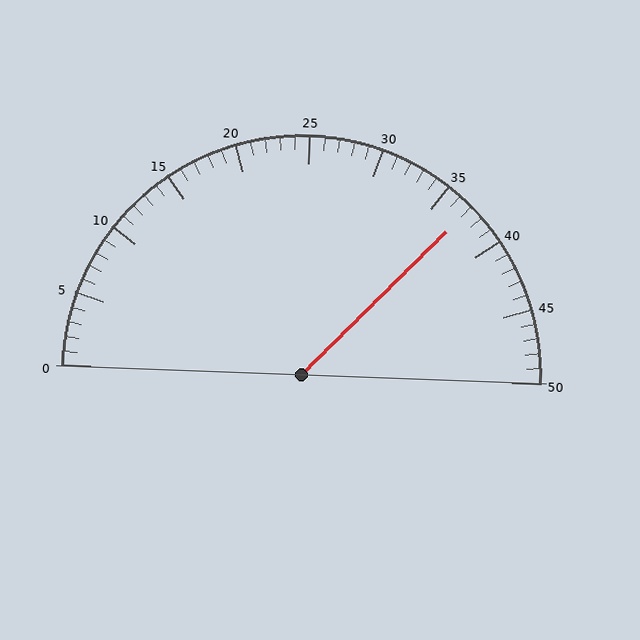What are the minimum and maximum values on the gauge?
The gauge ranges from 0 to 50.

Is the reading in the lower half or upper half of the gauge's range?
The reading is in the upper half of the range (0 to 50).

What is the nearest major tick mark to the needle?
The nearest major tick mark is 35.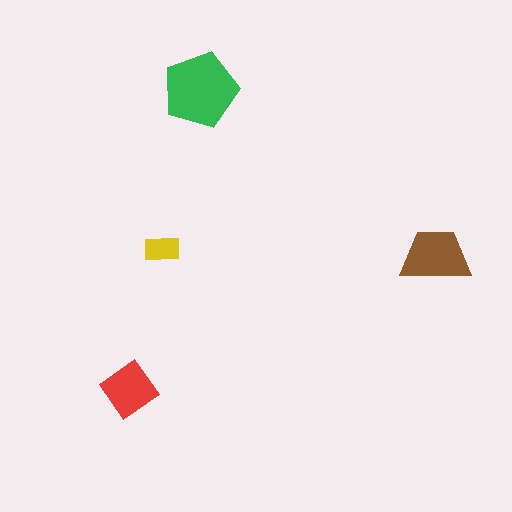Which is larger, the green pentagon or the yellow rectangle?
The green pentagon.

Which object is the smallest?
The yellow rectangle.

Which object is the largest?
The green pentagon.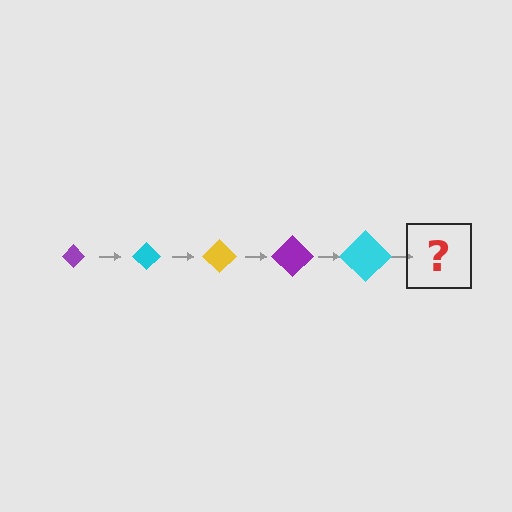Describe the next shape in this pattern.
It should be a yellow diamond, larger than the previous one.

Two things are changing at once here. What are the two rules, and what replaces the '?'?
The two rules are that the diamond grows larger each step and the color cycles through purple, cyan, and yellow. The '?' should be a yellow diamond, larger than the previous one.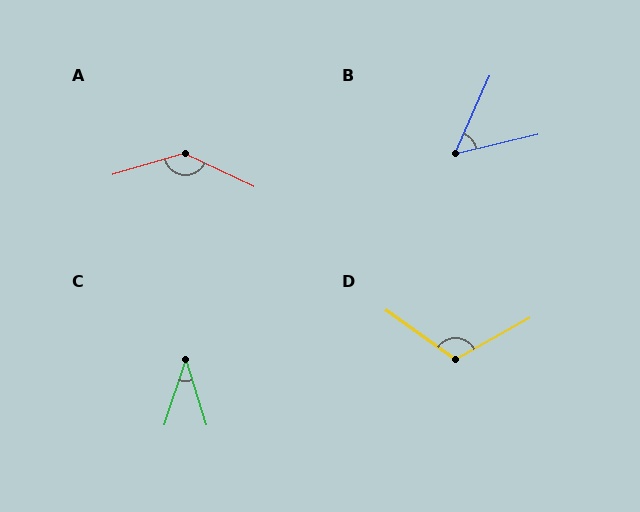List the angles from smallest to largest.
C (35°), B (53°), D (115°), A (138°).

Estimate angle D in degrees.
Approximately 115 degrees.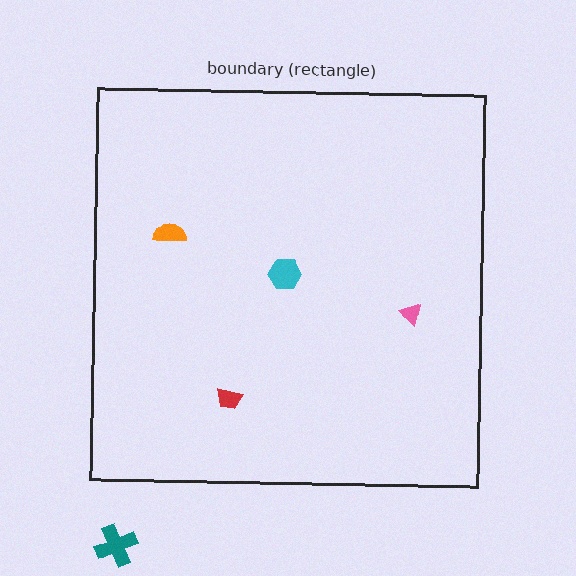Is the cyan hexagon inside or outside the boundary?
Inside.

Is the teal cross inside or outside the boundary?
Outside.